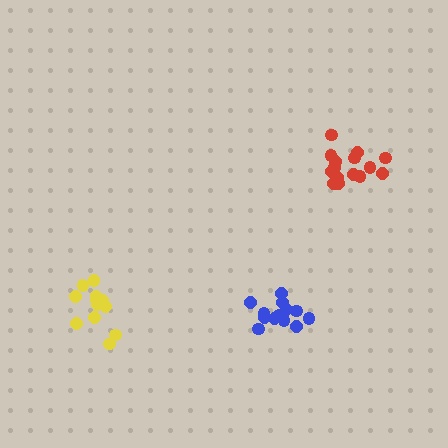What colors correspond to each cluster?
The clusters are colored: yellow, blue, red.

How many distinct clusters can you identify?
There are 3 distinct clusters.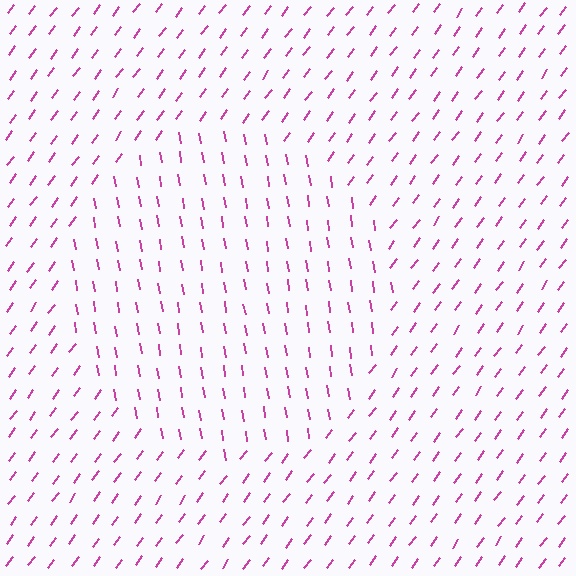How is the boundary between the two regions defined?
The boundary is defined purely by a change in line orientation (approximately 45 degrees difference). All lines are the same color and thickness.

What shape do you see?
I see a circle.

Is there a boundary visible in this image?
Yes, there is a texture boundary formed by a change in line orientation.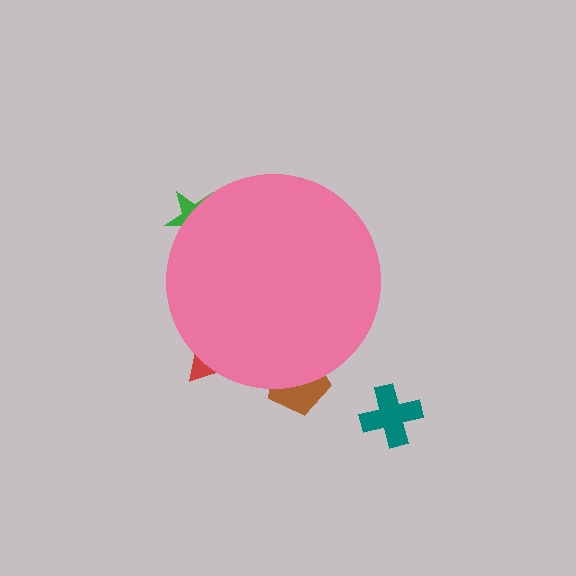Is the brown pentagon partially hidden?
Yes, the brown pentagon is partially hidden behind the pink circle.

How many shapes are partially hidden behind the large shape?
3 shapes are partially hidden.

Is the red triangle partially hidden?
Yes, the red triangle is partially hidden behind the pink circle.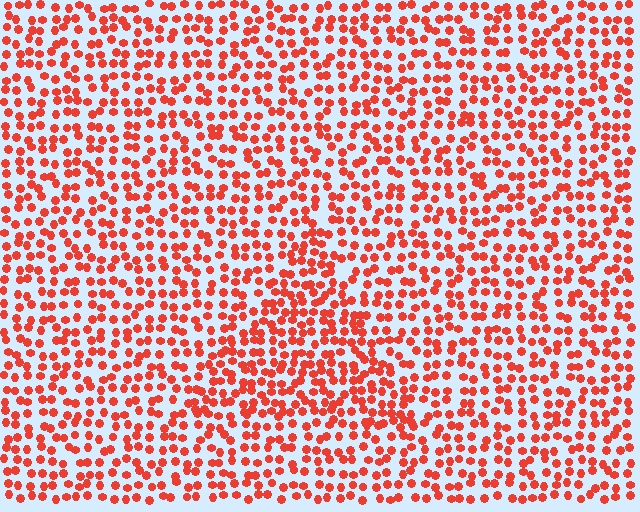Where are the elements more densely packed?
The elements are more densely packed inside the triangle boundary.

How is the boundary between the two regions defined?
The boundary is defined by a change in element density (approximately 1.5x ratio). All elements are the same color, size, and shape.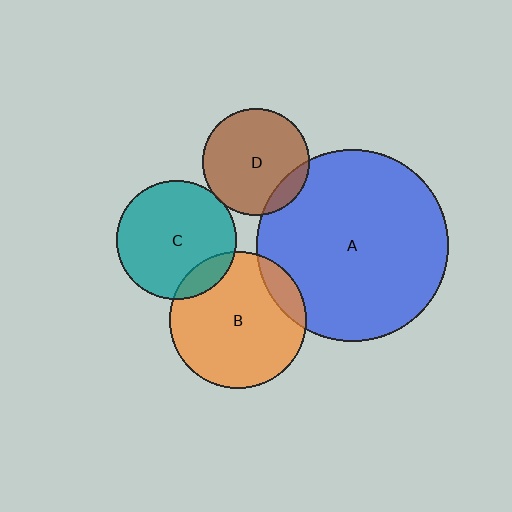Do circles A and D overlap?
Yes.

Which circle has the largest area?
Circle A (blue).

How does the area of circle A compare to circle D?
Approximately 3.3 times.